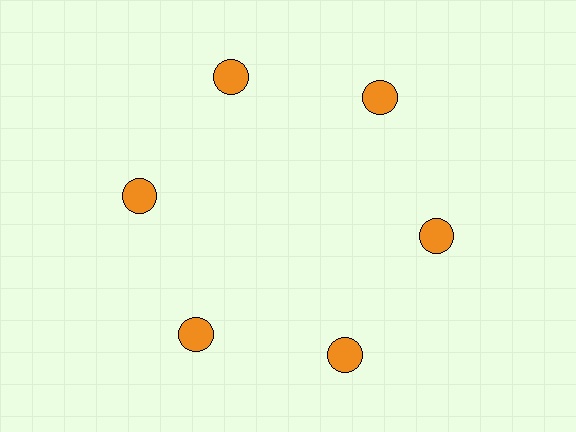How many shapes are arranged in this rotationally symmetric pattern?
There are 6 shapes, arranged in 6 groups of 1.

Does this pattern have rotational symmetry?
Yes, this pattern has 6-fold rotational symmetry. It looks the same after rotating 60 degrees around the center.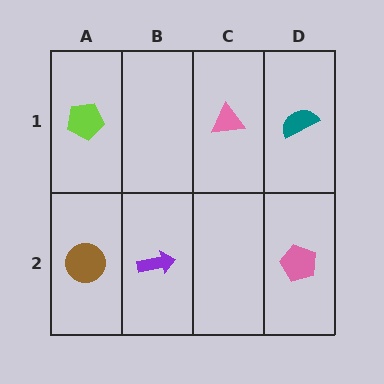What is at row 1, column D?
A teal semicircle.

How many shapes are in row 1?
3 shapes.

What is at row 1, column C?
A pink triangle.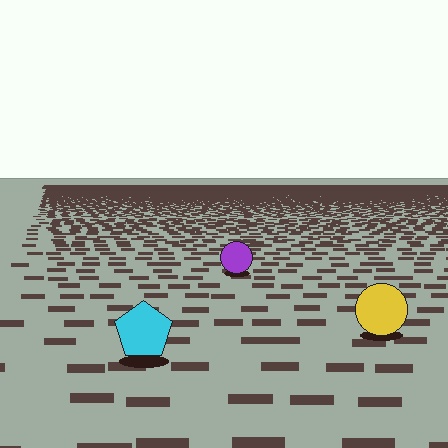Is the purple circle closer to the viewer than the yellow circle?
No. The yellow circle is closer — you can tell from the texture gradient: the ground texture is coarser near it.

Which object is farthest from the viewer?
The purple circle is farthest from the viewer. It appears smaller and the ground texture around it is denser.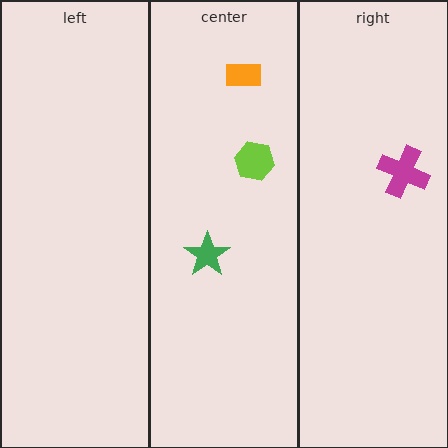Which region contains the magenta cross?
The right region.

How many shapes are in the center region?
3.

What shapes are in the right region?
The magenta cross.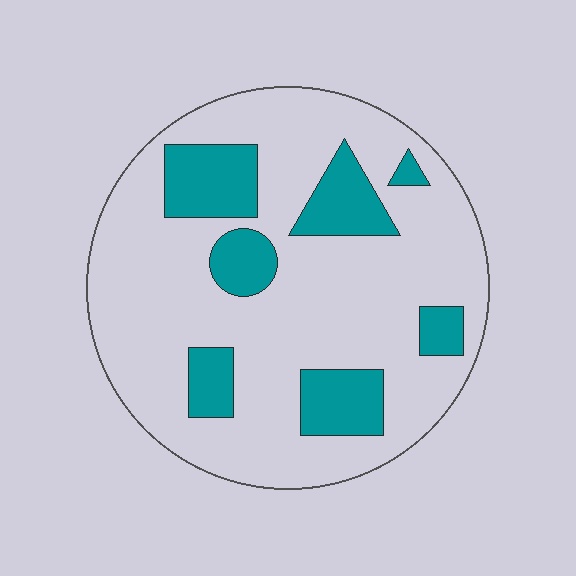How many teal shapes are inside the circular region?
7.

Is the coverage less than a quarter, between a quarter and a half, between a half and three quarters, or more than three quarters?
Less than a quarter.